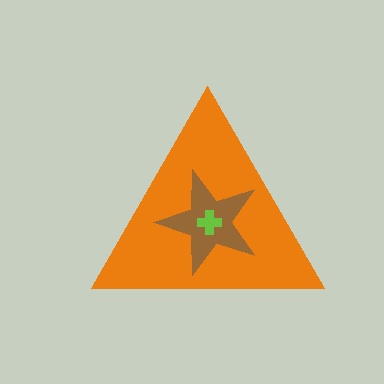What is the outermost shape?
The orange triangle.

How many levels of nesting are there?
3.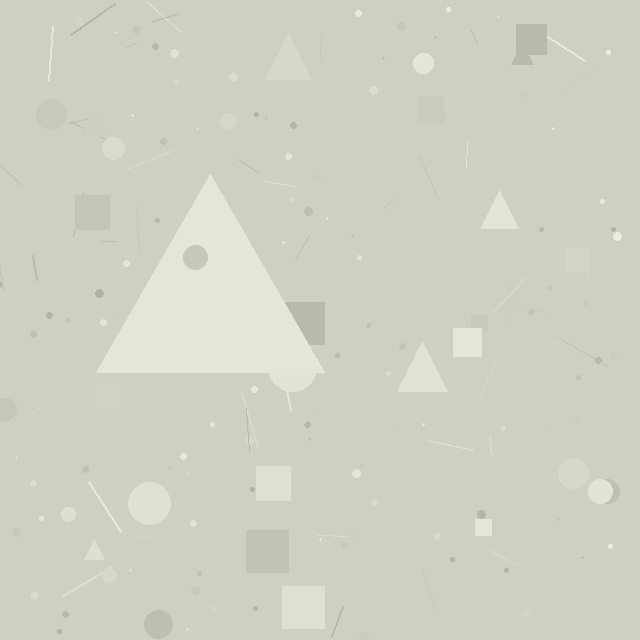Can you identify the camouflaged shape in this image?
The camouflaged shape is a triangle.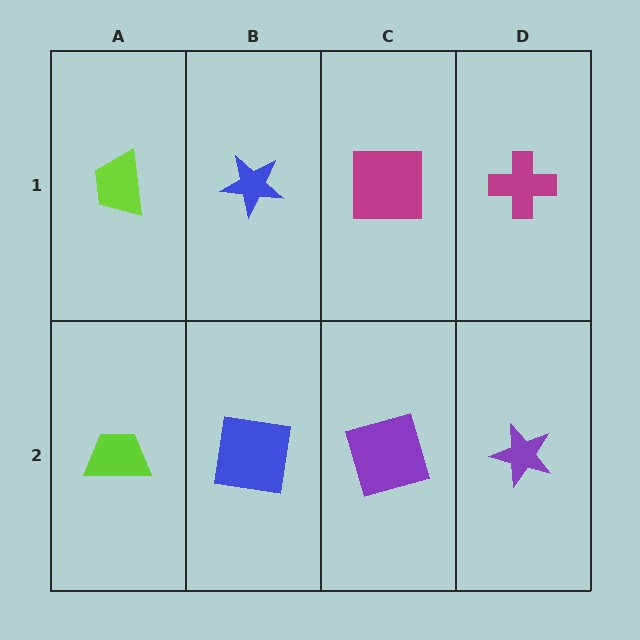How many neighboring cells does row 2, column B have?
3.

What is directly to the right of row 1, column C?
A magenta cross.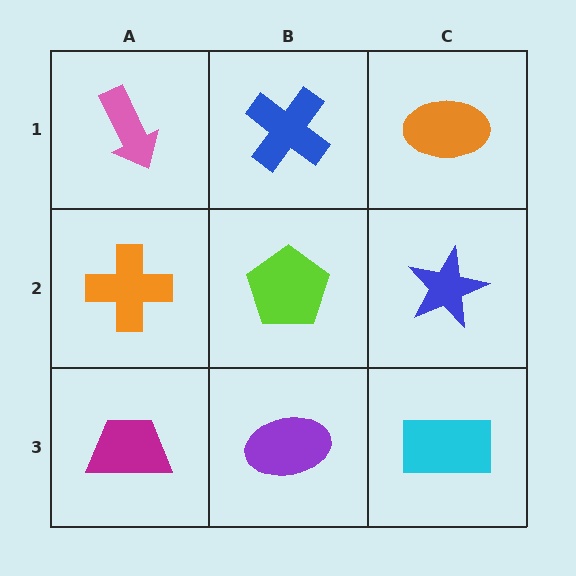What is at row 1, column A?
A pink arrow.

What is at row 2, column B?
A lime pentagon.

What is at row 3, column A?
A magenta trapezoid.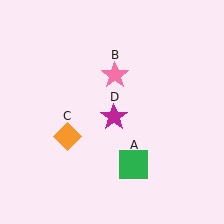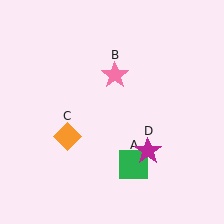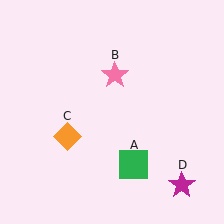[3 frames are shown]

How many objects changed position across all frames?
1 object changed position: magenta star (object D).